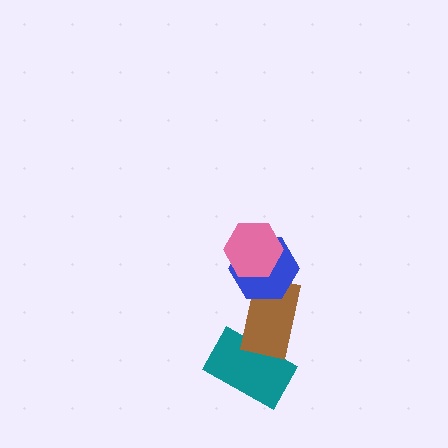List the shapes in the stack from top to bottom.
From top to bottom: the pink hexagon, the blue hexagon, the brown rectangle, the teal rectangle.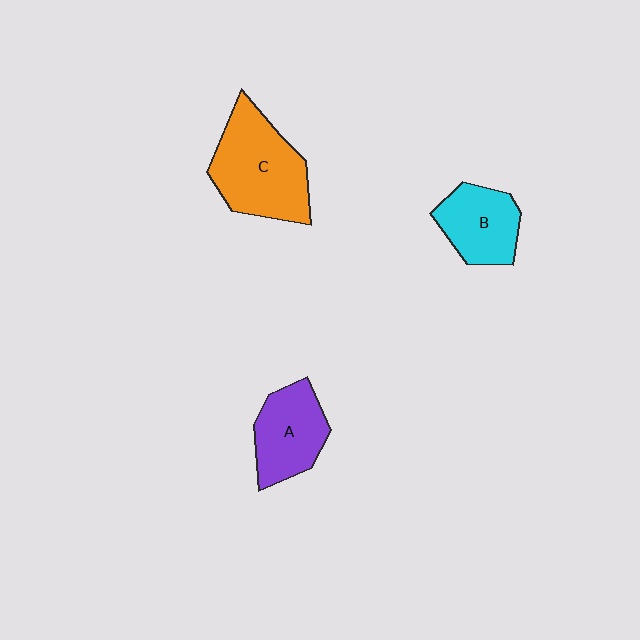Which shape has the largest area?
Shape C (orange).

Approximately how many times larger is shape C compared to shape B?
Approximately 1.6 times.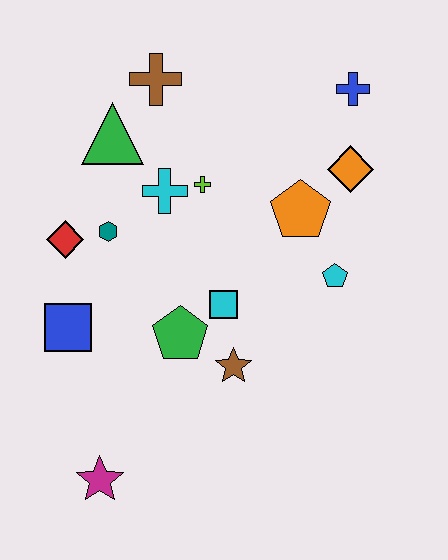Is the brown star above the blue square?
No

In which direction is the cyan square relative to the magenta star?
The cyan square is above the magenta star.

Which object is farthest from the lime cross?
The magenta star is farthest from the lime cross.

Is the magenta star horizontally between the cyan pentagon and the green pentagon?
No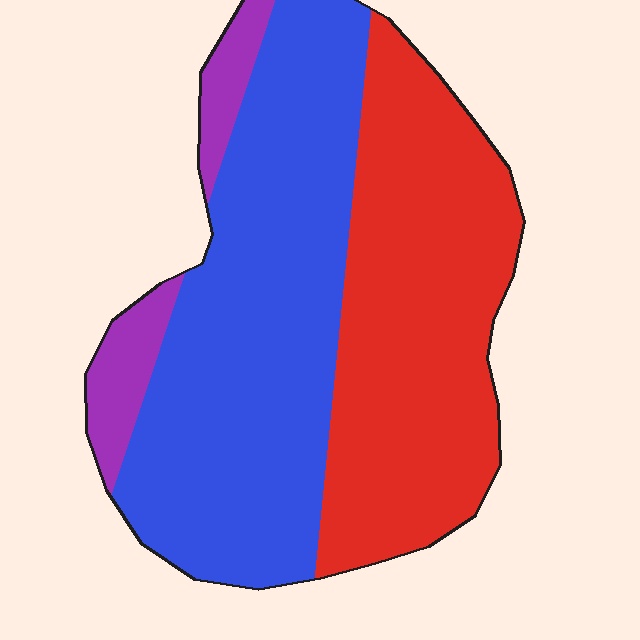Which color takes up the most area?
Blue, at roughly 50%.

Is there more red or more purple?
Red.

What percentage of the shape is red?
Red covers roughly 40% of the shape.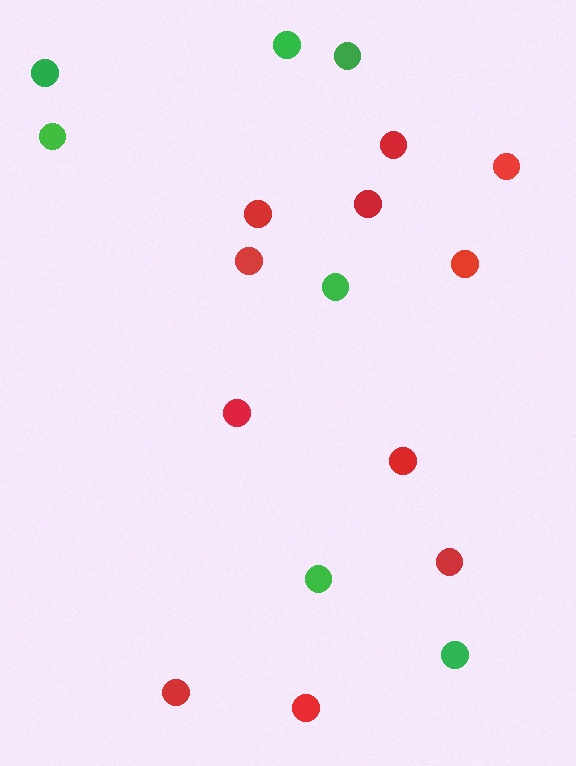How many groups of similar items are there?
There are 2 groups: one group of red circles (11) and one group of green circles (7).